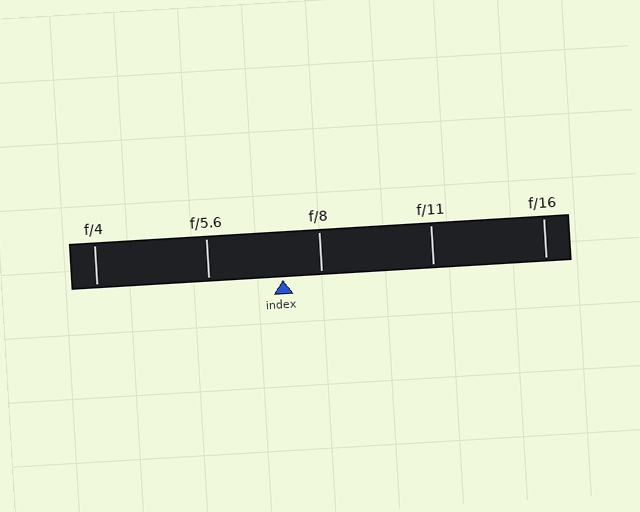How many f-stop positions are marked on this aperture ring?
There are 5 f-stop positions marked.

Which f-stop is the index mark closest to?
The index mark is closest to f/8.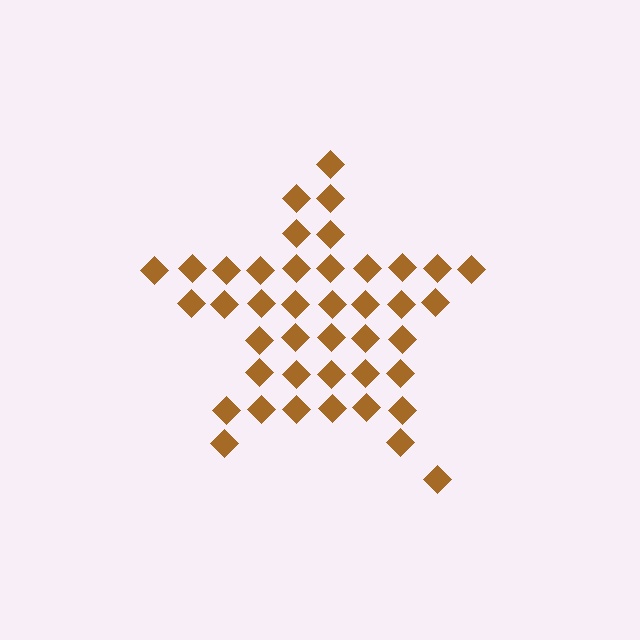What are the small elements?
The small elements are diamonds.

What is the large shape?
The large shape is a star.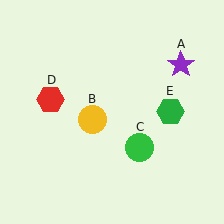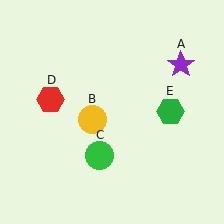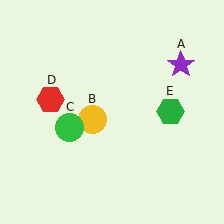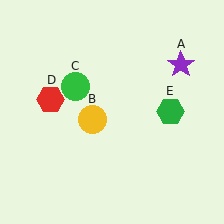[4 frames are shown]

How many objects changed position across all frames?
1 object changed position: green circle (object C).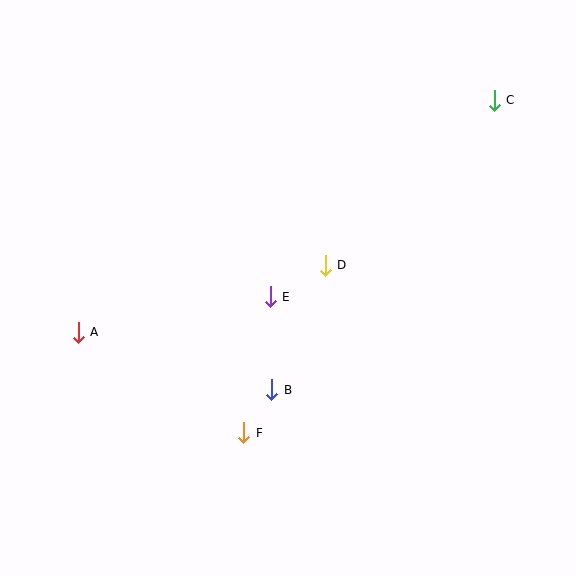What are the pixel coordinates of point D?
Point D is at (325, 265).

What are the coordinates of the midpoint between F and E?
The midpoint between F and E is at (257, 365).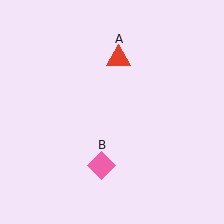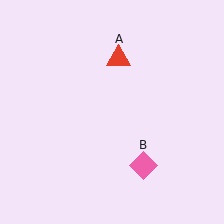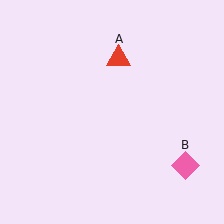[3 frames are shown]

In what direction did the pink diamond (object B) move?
The pink diamond (object B) moved right.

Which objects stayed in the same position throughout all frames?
Red triangle (object A) remained stationary.